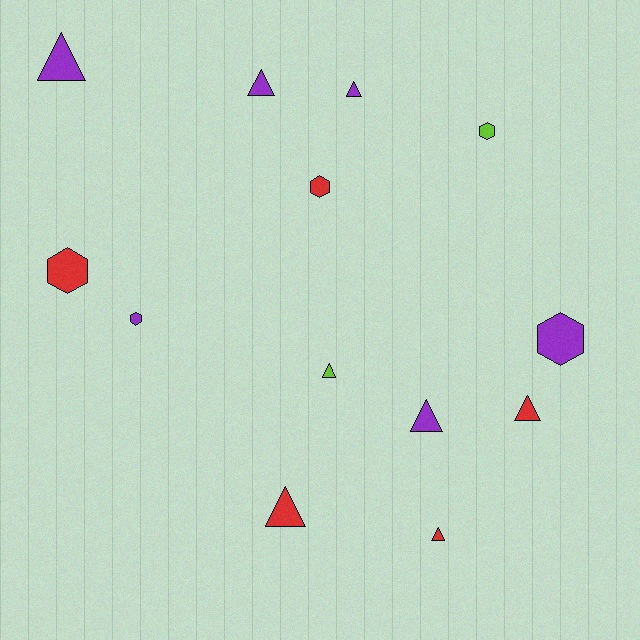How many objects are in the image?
There are 13 objects.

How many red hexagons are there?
There are 2 red hexagons.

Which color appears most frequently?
Purple, with 6 objects.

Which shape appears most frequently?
Triangle, with 8 objects.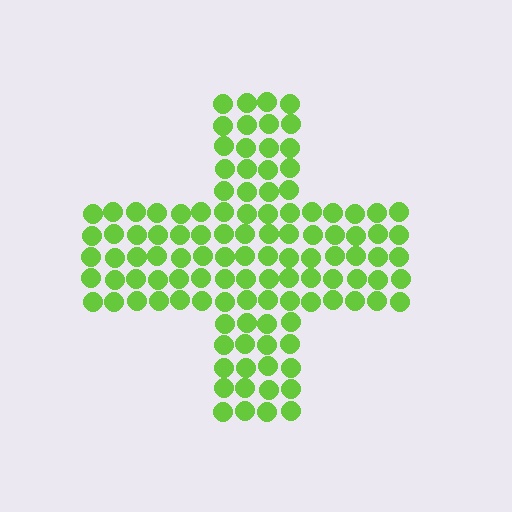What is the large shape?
The large shape is a cross.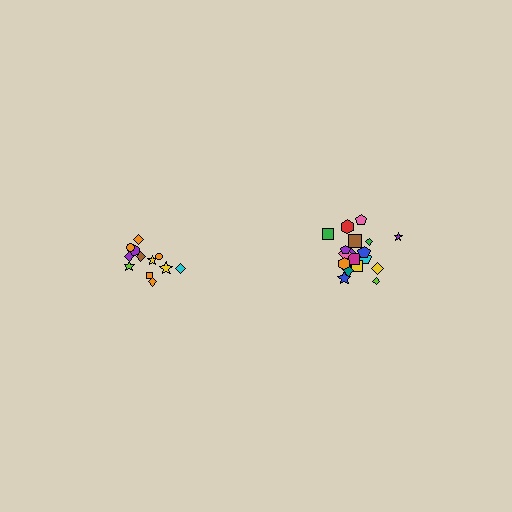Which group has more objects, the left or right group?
The right group.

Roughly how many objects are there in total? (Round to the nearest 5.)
Roughly 35 objects in total.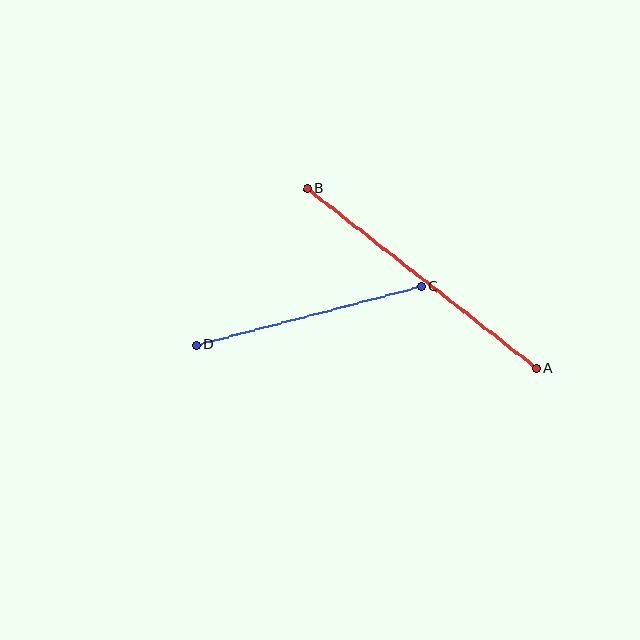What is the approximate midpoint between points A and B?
The midpoint is at approximately (422, 279) pixels.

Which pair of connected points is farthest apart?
Points A and B are farthest apart.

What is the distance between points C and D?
The distance is approximately 232 pixels.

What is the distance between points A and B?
The distance is approximately 292 pixels.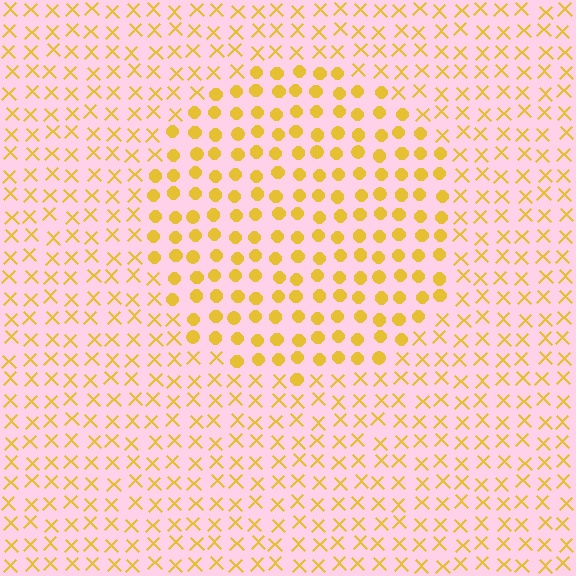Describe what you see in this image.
The image is filled with small yellow elements arranged in a uniform grid. A circle-shaped region contains circles, while the surrounding area contains X marks. The boundary is defined purely by the change in element shape.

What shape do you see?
I see a circle.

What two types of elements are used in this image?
The image uses circles inside the circle region and X marks outside it.